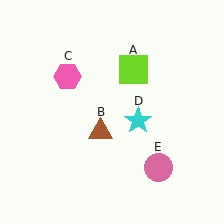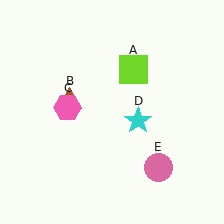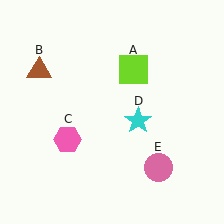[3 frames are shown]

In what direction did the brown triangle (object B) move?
The brown triangle (object B) moved up and to the left.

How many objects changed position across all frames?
2 objects changed position: brown triangle (object B), pink hexagon (object C).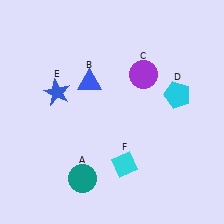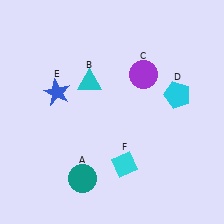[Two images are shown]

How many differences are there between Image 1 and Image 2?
There is 1 difference between the two images.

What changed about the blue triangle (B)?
In Image 1, B is blue. In Image 2, it changed to cyan.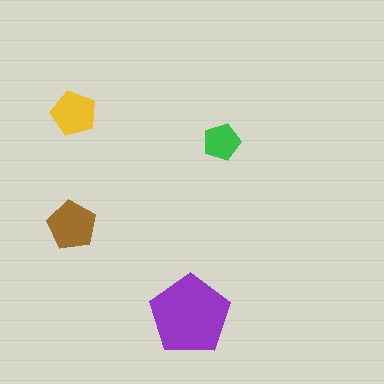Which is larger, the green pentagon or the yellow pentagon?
The yellow one.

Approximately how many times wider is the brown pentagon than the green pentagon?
About 1.5 times wider.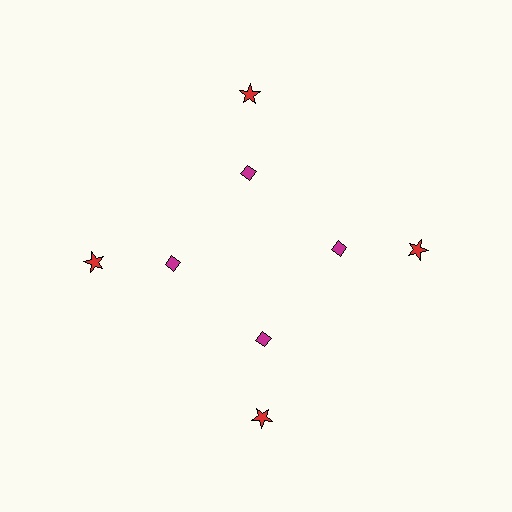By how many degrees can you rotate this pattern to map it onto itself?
The pattern maps onto itself every 90 degrees of rotation.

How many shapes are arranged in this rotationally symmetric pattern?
There are 8 shapes, arranged in 4 groups of 2.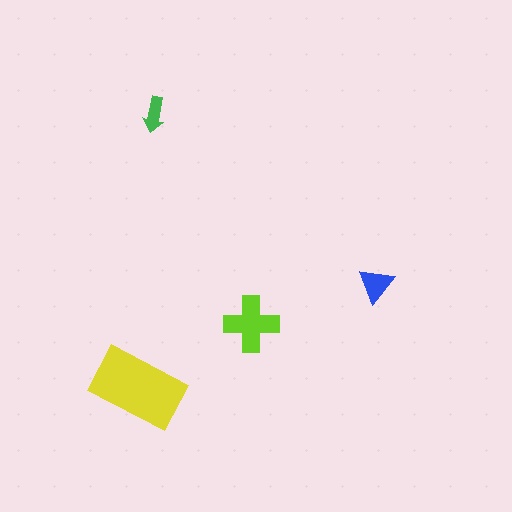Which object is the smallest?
The green arrow.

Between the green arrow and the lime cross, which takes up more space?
The lime cross.